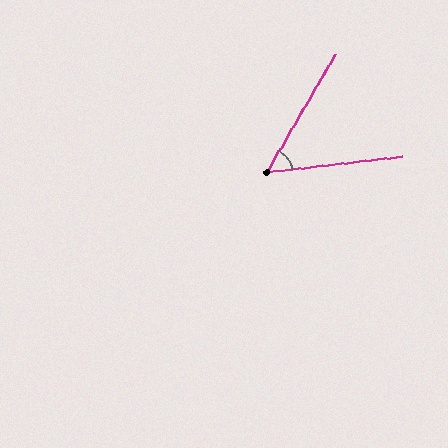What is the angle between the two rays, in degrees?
Approximately 53 degrees.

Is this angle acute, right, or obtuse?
It is acute.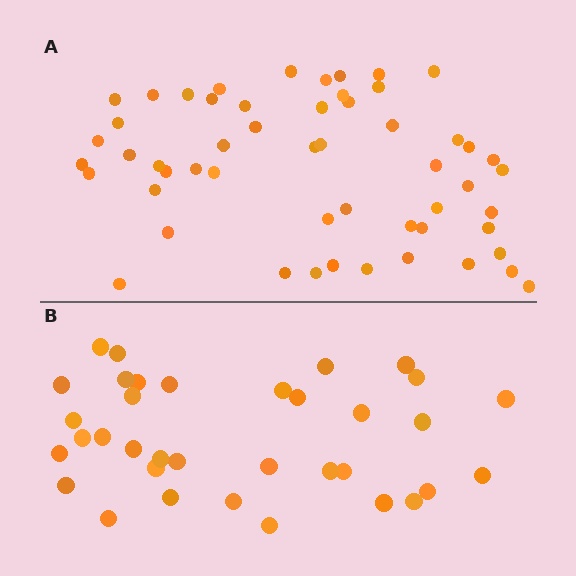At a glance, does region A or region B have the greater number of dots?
Region A (the top region) has more dots.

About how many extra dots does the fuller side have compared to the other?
Region A has approximately 20 more dots than region B.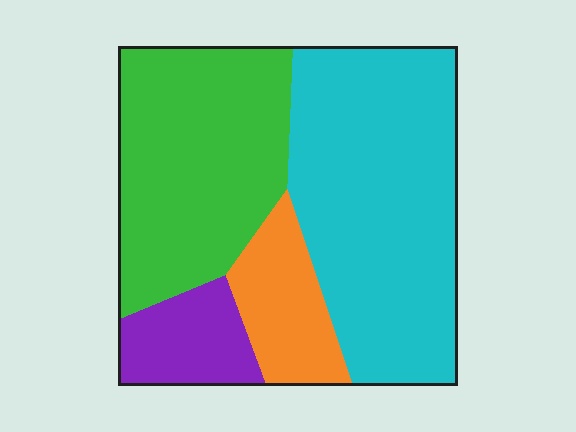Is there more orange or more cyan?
Cyan.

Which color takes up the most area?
Cyan, at roughly 45%.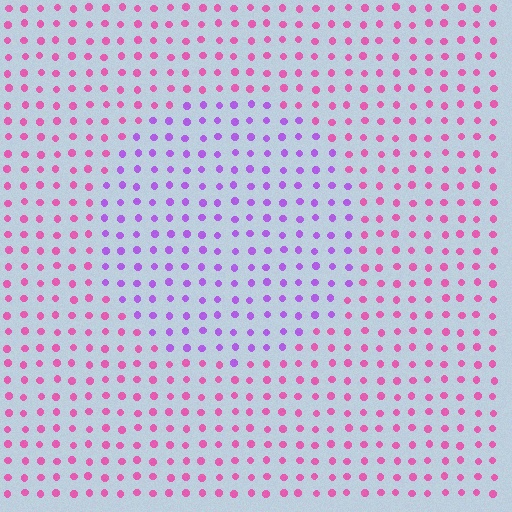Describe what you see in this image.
The image is filled with small pink elements in a uniform arrangement. A circle-shaped region is visible where the elements are tinted to a slightly different hue, forming a subtle color boundary.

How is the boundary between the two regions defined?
The boundary is defined purely by a slight shift in hue (about 45 degrees). Spacing, size, and orientation are identical on both sides.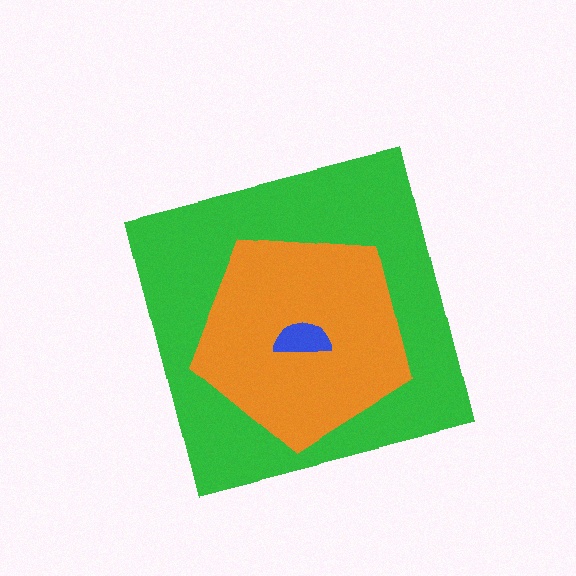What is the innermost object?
The blue semicircle.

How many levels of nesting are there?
3.